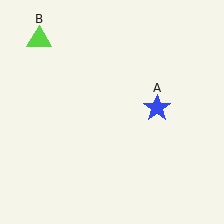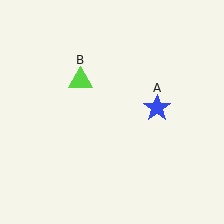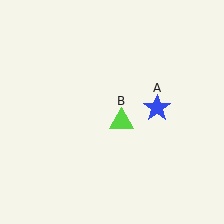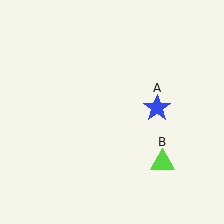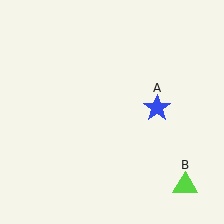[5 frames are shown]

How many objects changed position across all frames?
1 object changed position: lime triangle (object B).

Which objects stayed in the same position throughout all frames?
Blue star (object A) remained stationary.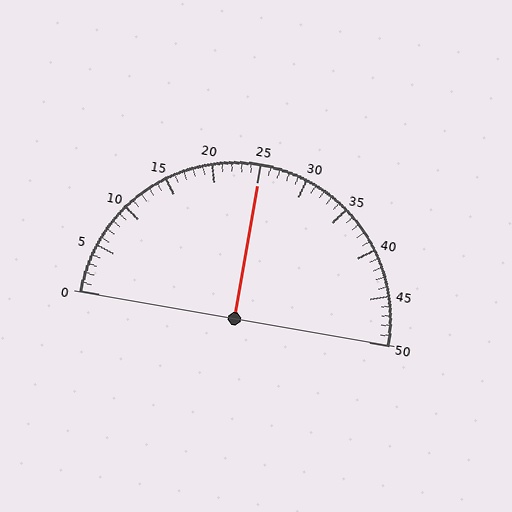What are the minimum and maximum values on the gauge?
The gauge ranges from 0 to 50.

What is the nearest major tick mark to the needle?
The nearest major tick mark is 25.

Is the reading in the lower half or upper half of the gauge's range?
The reading is in the upper half of the range (0 to 50).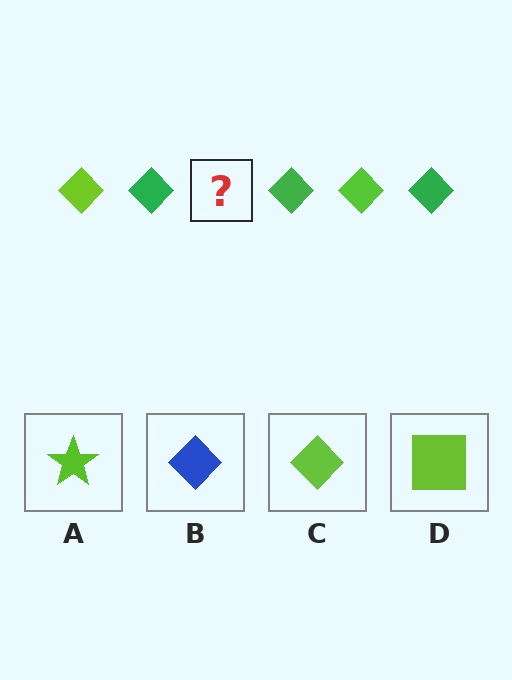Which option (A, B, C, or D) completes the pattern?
C.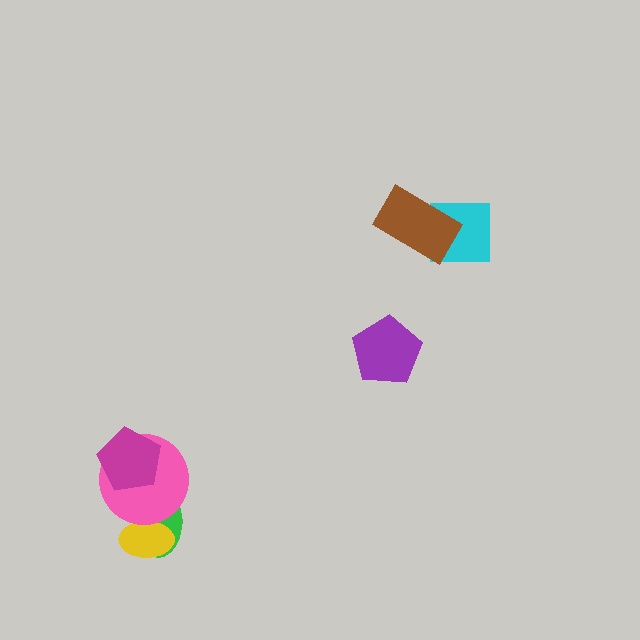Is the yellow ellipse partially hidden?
Yes, it is partially covered by another shape.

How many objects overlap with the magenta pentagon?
1 object overlaps with the magenta pentagon.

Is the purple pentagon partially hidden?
No, no other shape covers it.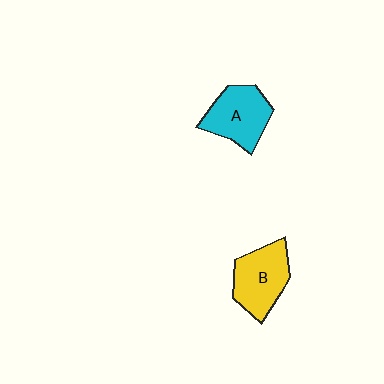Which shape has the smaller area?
Shape A (cyan).